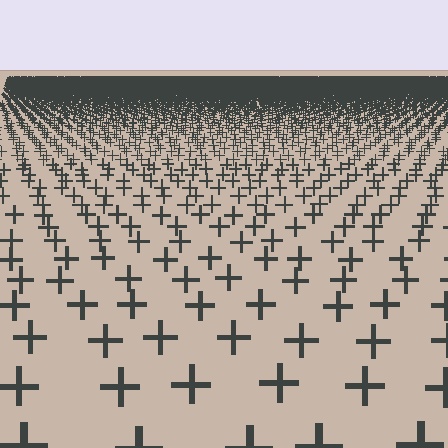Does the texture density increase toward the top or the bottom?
Density increases toward the top.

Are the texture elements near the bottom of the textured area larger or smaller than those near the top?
Larger. Near the bottom, elements are closer to the viewer and appear at a bigger on-screen size.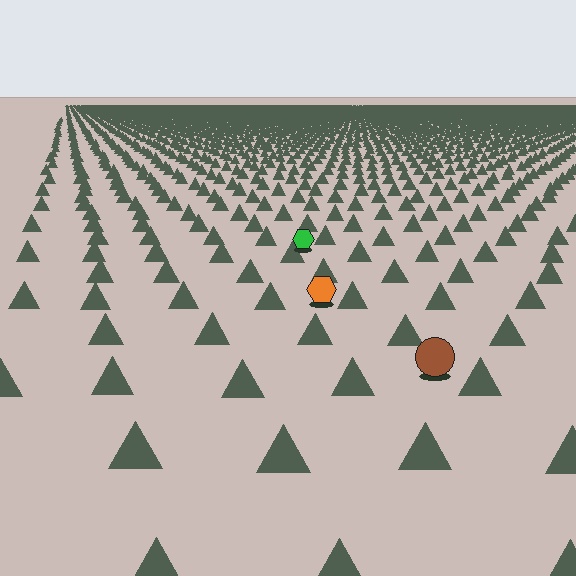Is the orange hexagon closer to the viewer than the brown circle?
No. The brown circle is closer — you can tell from the texture gradient: the ground texture is coarser near it.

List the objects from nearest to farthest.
From nearest to farthest: the brown circle, the orange hexagon, the green hexagon.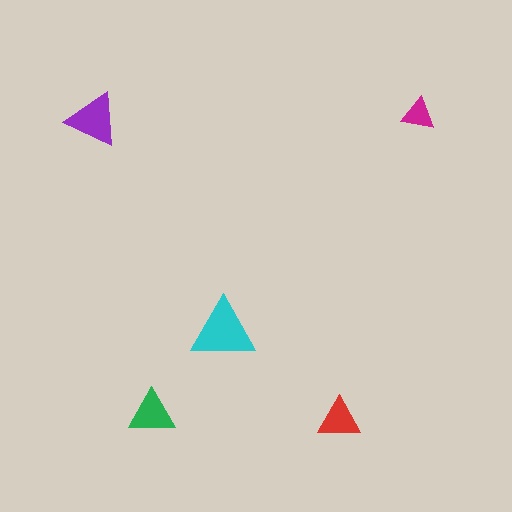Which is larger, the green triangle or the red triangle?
The green one.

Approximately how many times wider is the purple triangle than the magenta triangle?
About 1.5 times wider.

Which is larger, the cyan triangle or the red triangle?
The cyan one.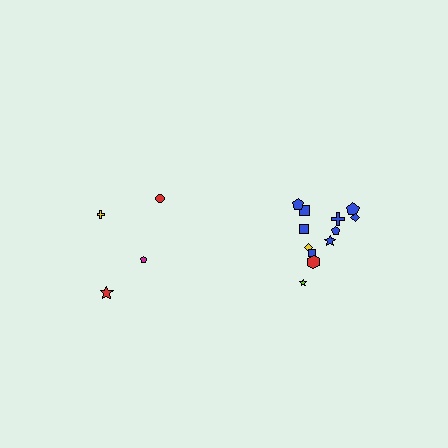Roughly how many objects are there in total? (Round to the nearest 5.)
Roughly 15 objects in total.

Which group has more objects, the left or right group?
The right group.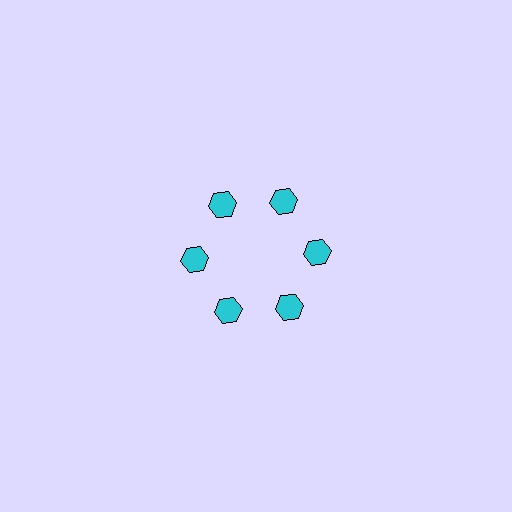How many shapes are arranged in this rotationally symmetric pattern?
There are 6 shapes, arranged in 6 groups of 1.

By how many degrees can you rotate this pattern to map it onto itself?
The pattern maps onto itself every 60 degrees of rotation.